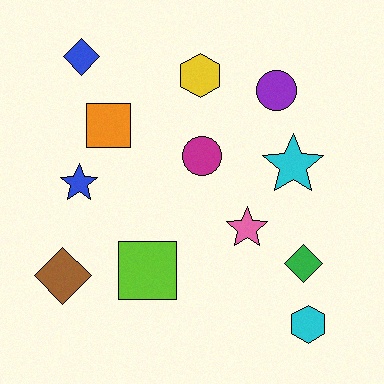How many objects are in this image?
There are 12 objects.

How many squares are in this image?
There are 2 squares.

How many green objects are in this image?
There is 1 green object.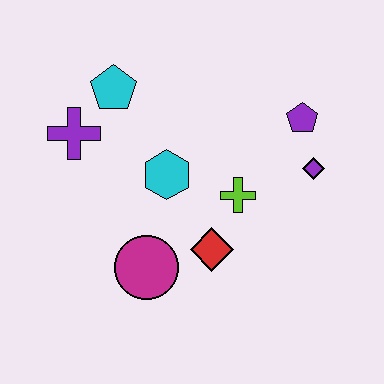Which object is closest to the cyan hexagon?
The lime cross is closest to the cyan hexagon.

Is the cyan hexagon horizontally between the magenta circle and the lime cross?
Yes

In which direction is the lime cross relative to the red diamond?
The lime cross is above the red diamond.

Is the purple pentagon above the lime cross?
Yes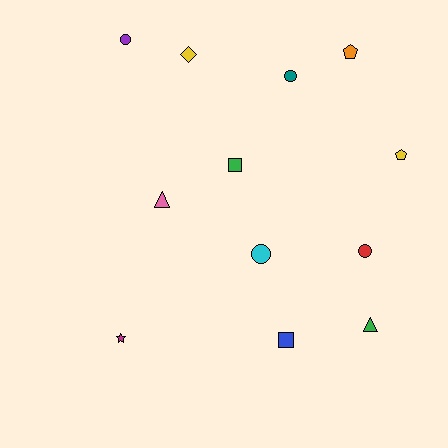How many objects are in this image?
There are 12 objects.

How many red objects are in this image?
There is 1 red object.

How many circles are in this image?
There are 4 circles.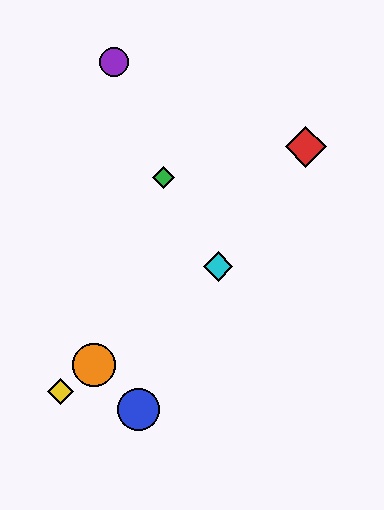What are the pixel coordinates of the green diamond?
The green diamond is at (163, 178).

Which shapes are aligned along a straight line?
The yellow diamond, the orange circle, the cyan diamond are aligned along a straight line.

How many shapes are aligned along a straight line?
3 shapes (the yellow diamond, the orange circle, the cyan diamond) are aligned along a straight line.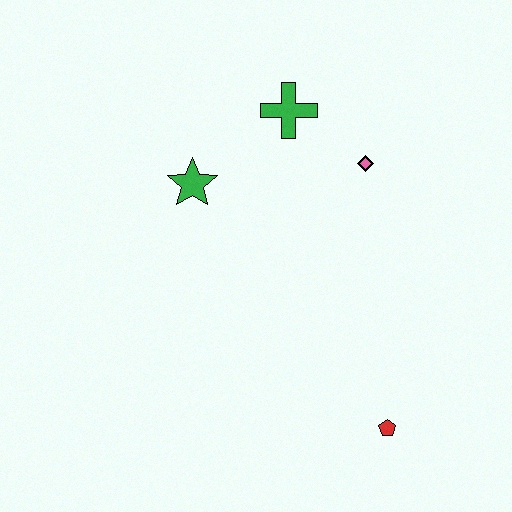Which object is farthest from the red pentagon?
The green cross is farthest from the red pentagon.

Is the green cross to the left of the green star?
No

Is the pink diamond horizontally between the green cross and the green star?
No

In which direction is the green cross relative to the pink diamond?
The green cross is to the left of the pink diamond.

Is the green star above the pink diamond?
No